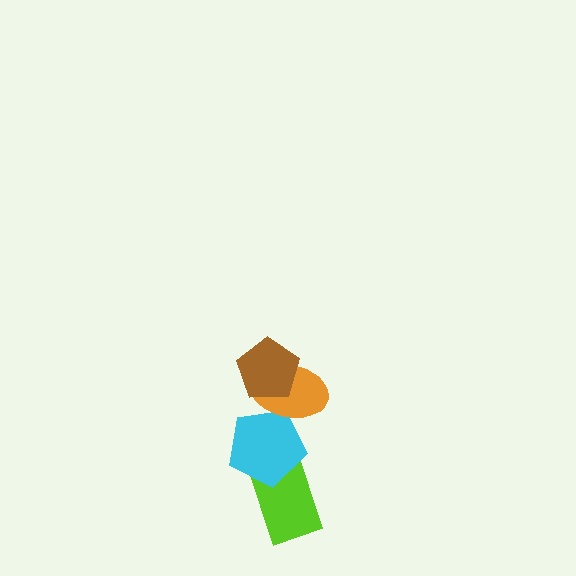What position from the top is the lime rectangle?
The lime rectangle is 4th from the top.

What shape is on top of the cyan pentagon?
The orange ellipse is on top of the cyan pentagon.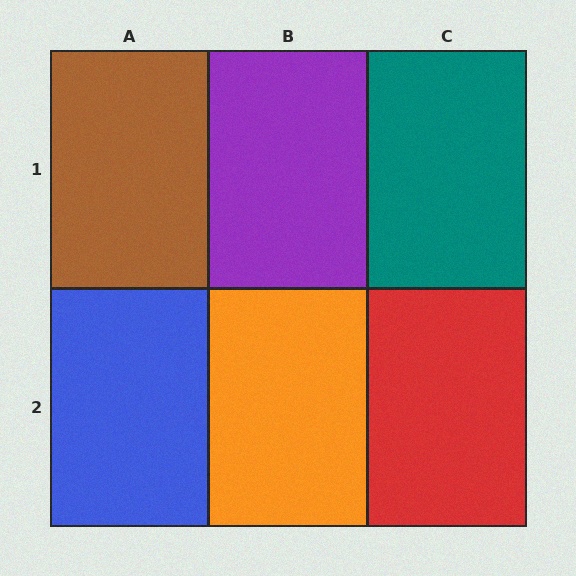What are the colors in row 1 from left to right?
Brown, purple, teal.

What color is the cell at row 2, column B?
Orange.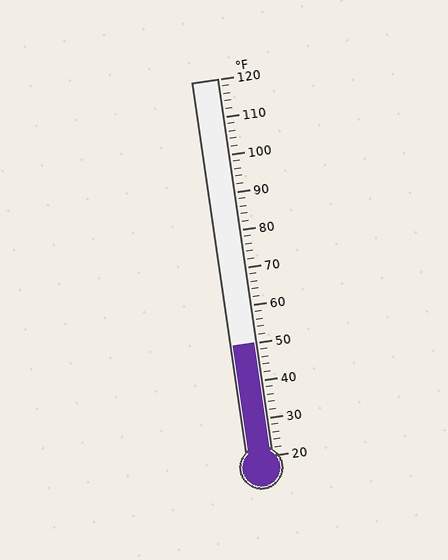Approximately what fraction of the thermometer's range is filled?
The thermometer is filled to approximately 30% of its range.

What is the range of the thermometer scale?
The thermometer scale ranges from 20°F to 120°F.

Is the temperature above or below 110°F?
The temperature is below 110°F.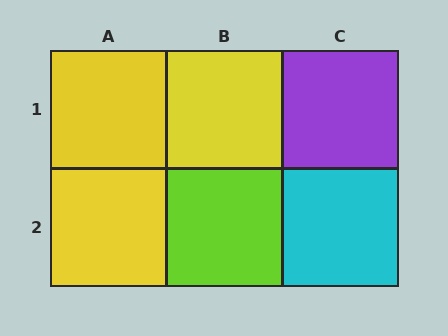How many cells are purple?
1 cell is purple.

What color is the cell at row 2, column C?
Cyan.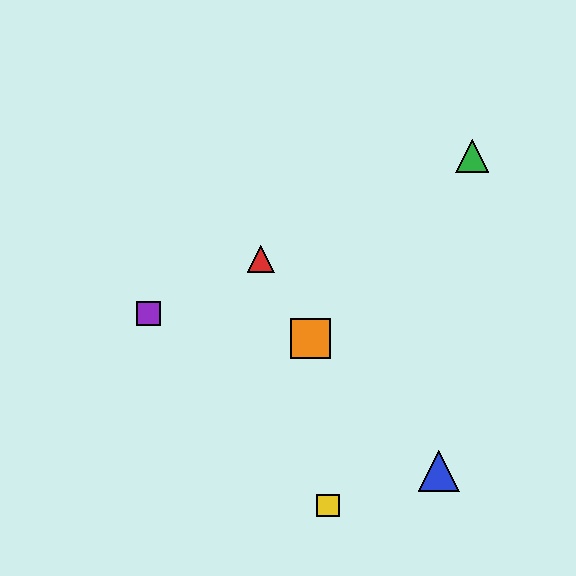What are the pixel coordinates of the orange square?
The orange square is at (310, 338).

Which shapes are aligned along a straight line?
The red triangle, the green triangle, the purple square are aligned along a straight line.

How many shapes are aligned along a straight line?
3 shapes (the red triangle, the green triangle, the purple square) are aligned along a straight line.